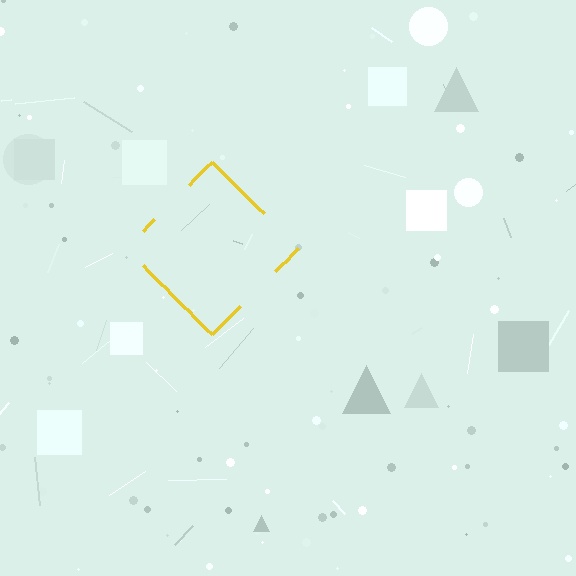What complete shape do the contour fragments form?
The contour fragments form a diamond.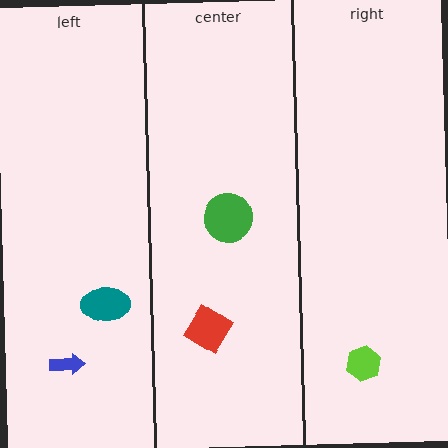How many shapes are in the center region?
2.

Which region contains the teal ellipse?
The left region.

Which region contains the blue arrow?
The left region.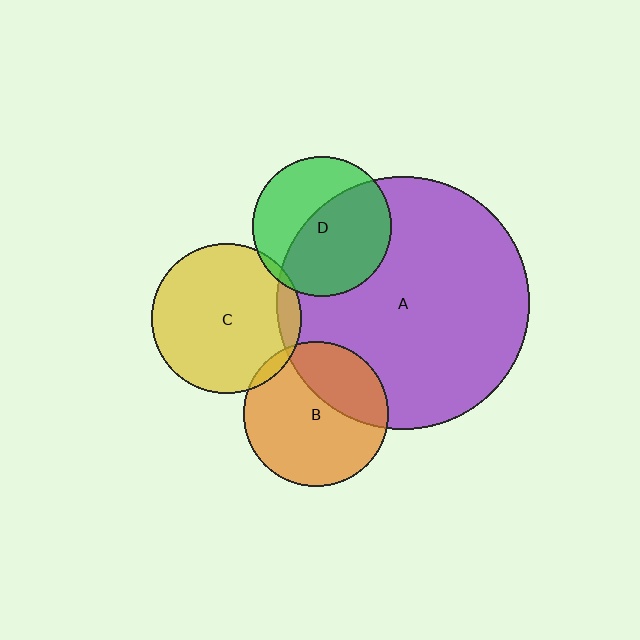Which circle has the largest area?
Circle A (purple).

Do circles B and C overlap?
Yes.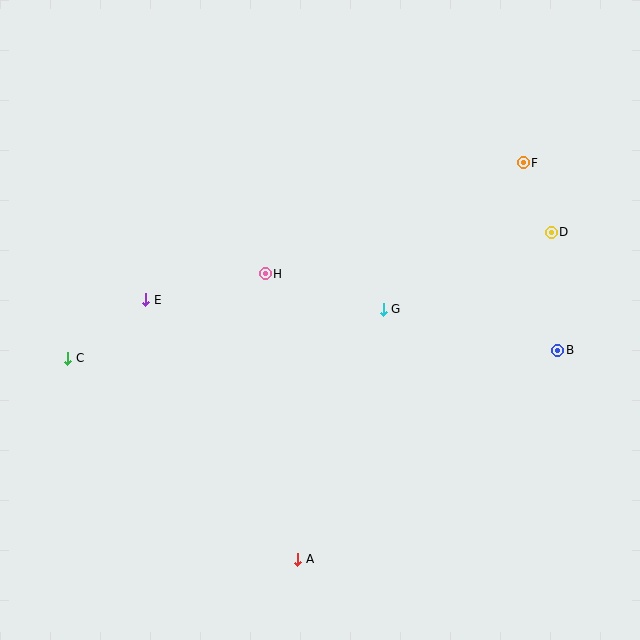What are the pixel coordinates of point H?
Point H is at (265, 274).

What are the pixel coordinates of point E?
Point E is at (146, 300).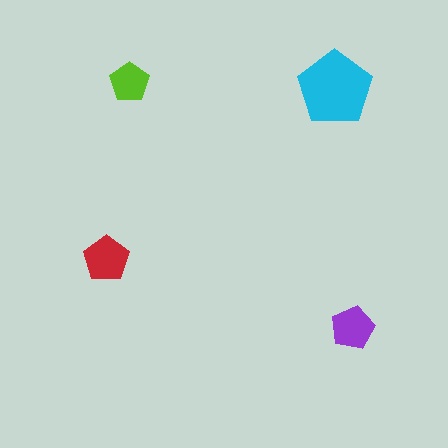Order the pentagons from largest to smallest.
the cyan one, the red one, the purple one, the lime one.